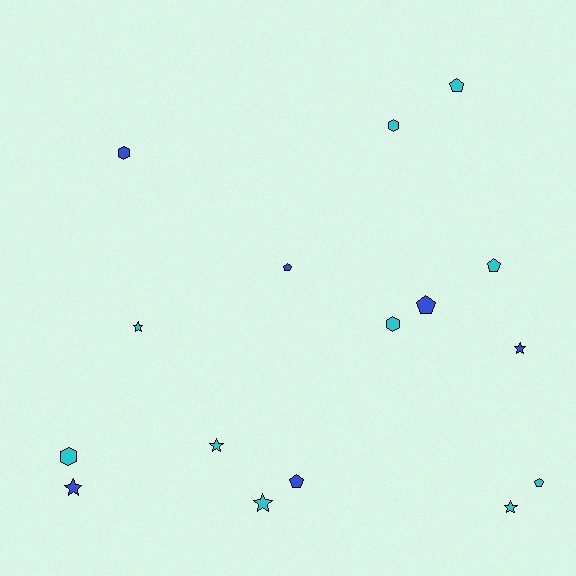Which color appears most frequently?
Cyan, with 10 objects.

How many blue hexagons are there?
There is 1 blue hexagon.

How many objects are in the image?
There are 16 objects.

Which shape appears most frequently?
Star, with 6 objects.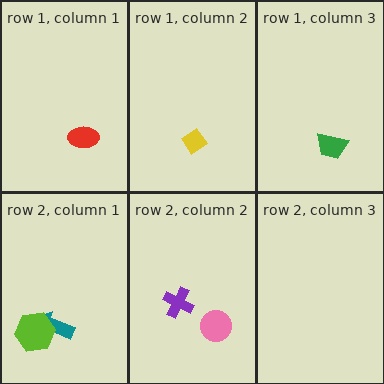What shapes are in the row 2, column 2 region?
The purple cross, the pink circle.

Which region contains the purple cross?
The row 2, column 2 region.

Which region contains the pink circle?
The row 2, column 2 region.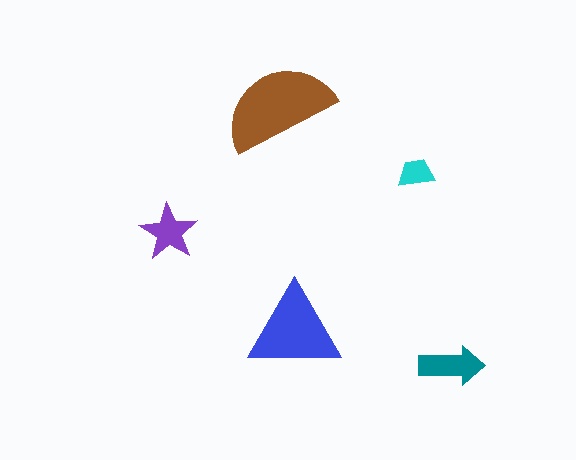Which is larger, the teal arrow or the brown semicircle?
The brown semicircle.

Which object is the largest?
The brown semicircle.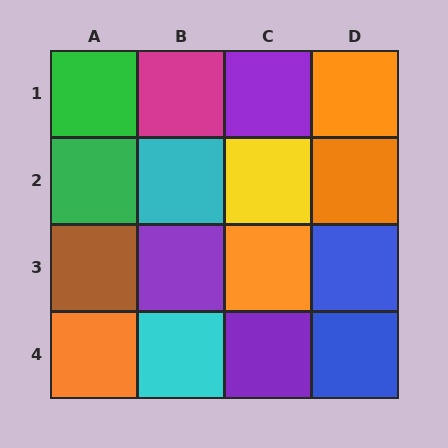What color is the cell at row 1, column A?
Green.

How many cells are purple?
3 cells are purple.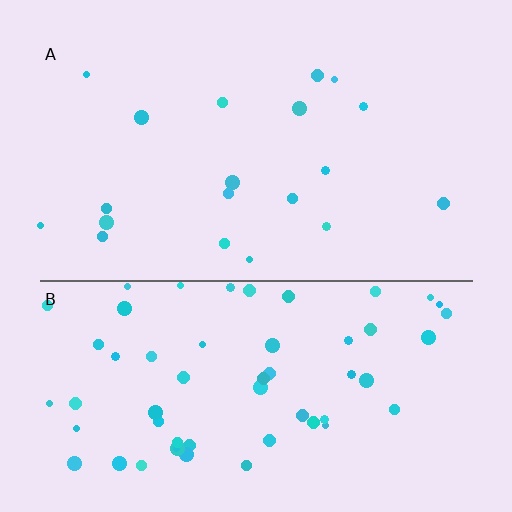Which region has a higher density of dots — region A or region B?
B (the bottom).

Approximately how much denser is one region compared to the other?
Approximately 3.0× — region B over region A.